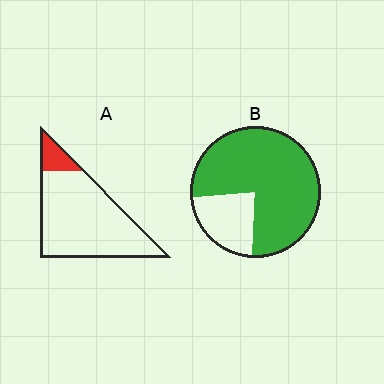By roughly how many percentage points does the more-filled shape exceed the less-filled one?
By roughly 65 percentage points (B over A).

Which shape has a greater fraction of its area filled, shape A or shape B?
Shape B.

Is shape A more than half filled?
No.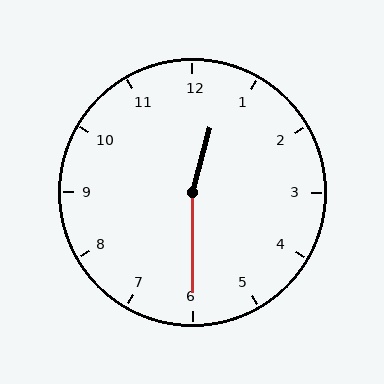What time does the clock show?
12:30.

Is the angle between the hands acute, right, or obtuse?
It is obtuse.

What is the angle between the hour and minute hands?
Approximately 165 degrees.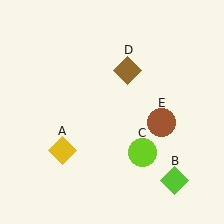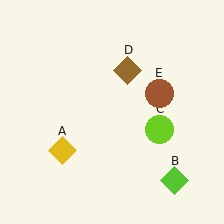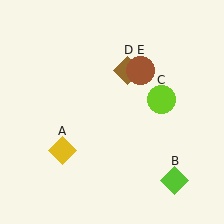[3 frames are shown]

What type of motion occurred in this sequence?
The lime circle (object C), brown circle (object E) rotated counterclockwise around the center of the scene.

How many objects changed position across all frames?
2 objects changed position: lime circle (object C), brown circle (object E).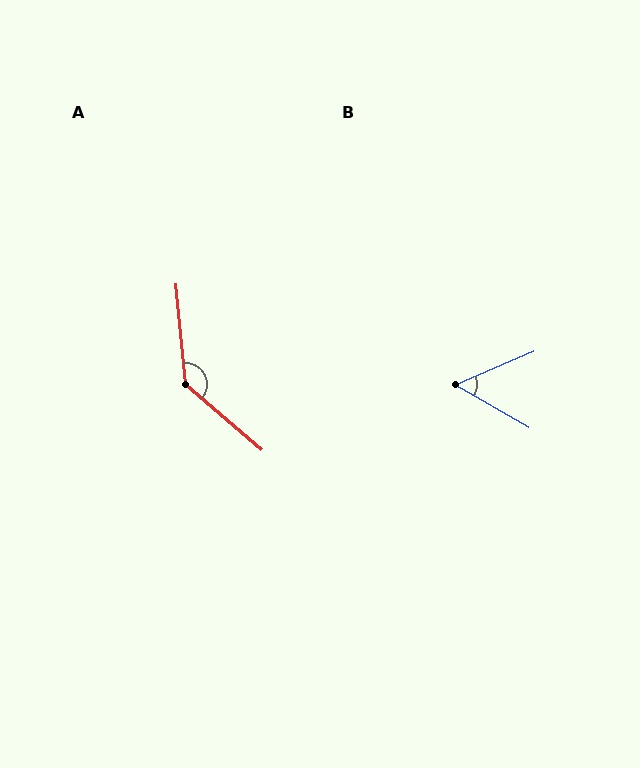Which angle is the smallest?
B, at approximately 53 degrees.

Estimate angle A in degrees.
Approximately 136 degrees.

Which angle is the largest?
A, at approximately 136 degrees.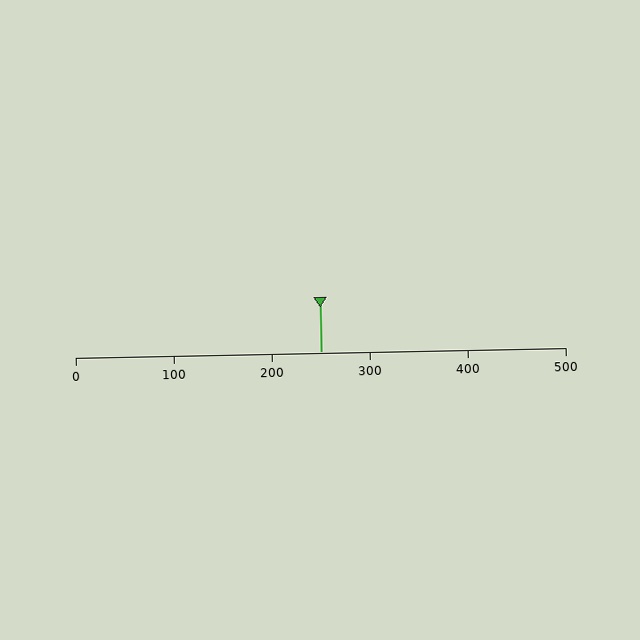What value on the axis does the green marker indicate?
The marker indicates approximately 250.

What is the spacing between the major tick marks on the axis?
The major ticks are spaced 100 apart.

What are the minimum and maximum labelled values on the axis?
The axis runs from 0 to 500.